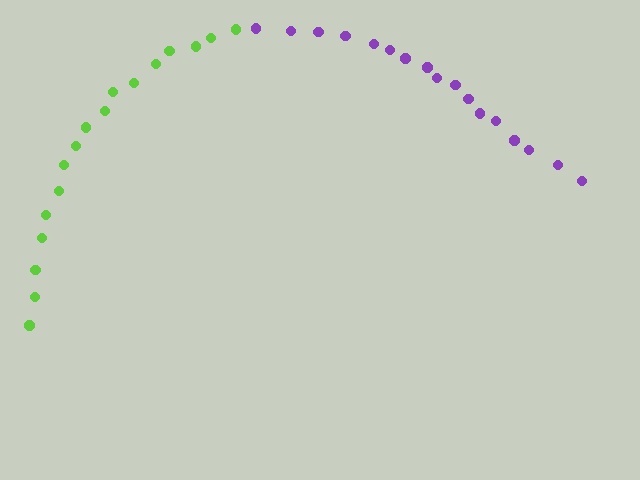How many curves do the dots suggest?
There are 2 distinct paths.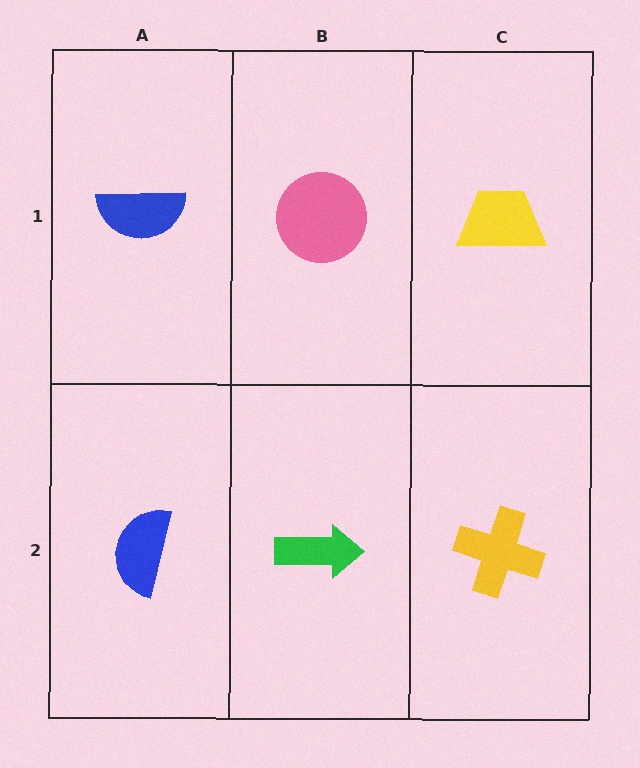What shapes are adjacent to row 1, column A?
A blue semicircle (row 2, column A), a pink circle (row 1, column B).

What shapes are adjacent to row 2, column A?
A blue semicircle (row 1, column A), a green arrow (row 2, column B).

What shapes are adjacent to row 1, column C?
A yellow cross (row 2, column C), a pink circle (row 1, column B).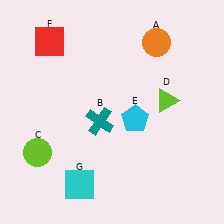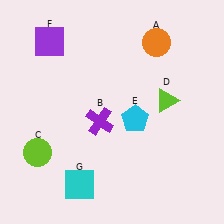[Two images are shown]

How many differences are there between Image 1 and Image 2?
There are 2 differences between the two images.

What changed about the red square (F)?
In Image 1, F is red. In Image 2, it changed to purple.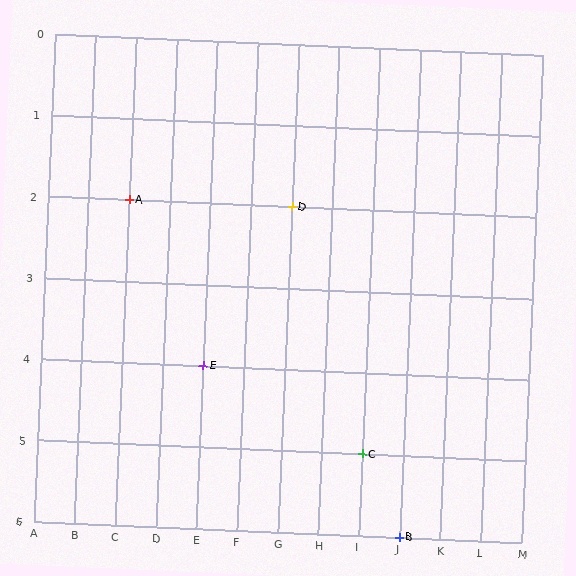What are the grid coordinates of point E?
Point E is at grid coordinates (E, 4).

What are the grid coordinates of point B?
Point B is at grid coordinates (J, 6).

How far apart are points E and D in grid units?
Points E and D are 2 columns and 2 rows apart (about 2.8 grid units diagonally).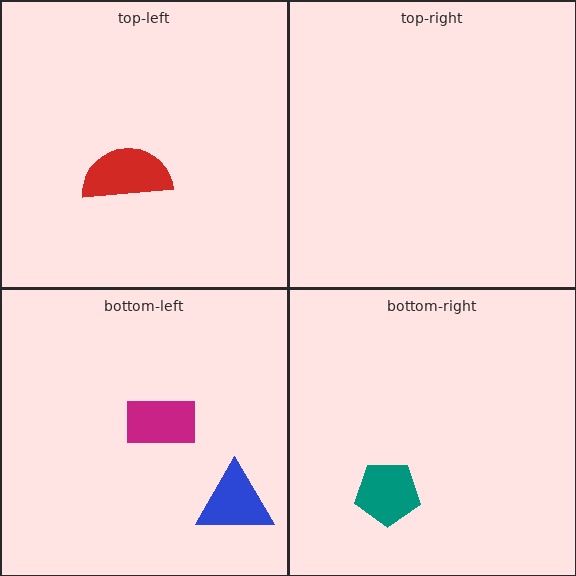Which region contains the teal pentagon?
The bottom-right region.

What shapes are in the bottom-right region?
The teal pentagon.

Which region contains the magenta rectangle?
The bottom-left region.